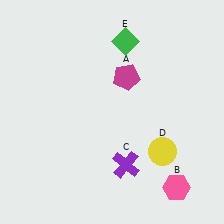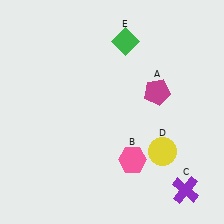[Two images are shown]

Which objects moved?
The objects that moved are: the magenta pentagon (A), the pink hexagon (B), the purple cross (C).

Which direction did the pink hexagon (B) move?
The pink hexagon (B) moved left.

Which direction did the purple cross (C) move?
The purple cross (C) moved right.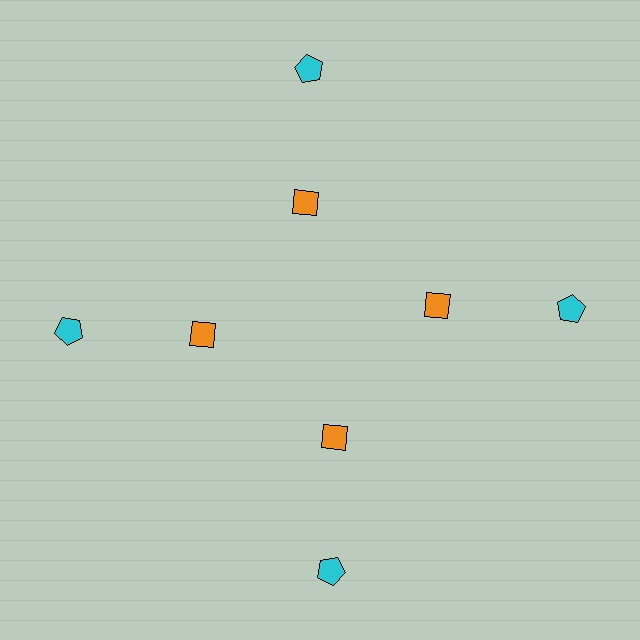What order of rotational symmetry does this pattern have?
This pattern has 4-fold rotational symmetry.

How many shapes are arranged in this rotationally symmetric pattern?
There are 8 shapes, arranged in 4 groups of 2.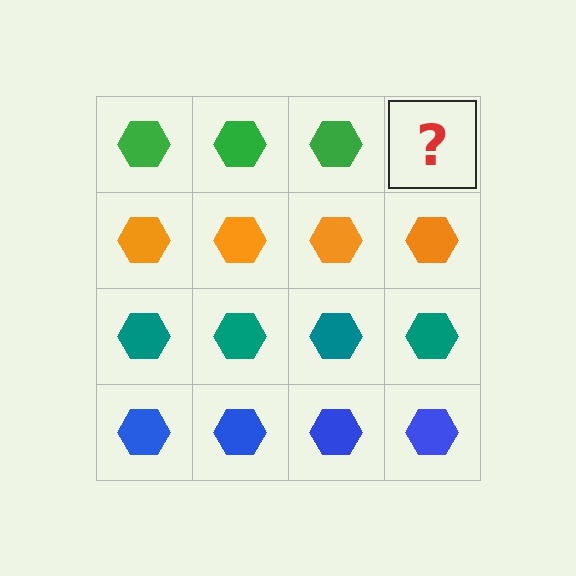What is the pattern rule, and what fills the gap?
The rule is that each row has a consistent color. The gap should be filled with a green hexagon.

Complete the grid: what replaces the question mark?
The question mark should be replaced with a green hexagon.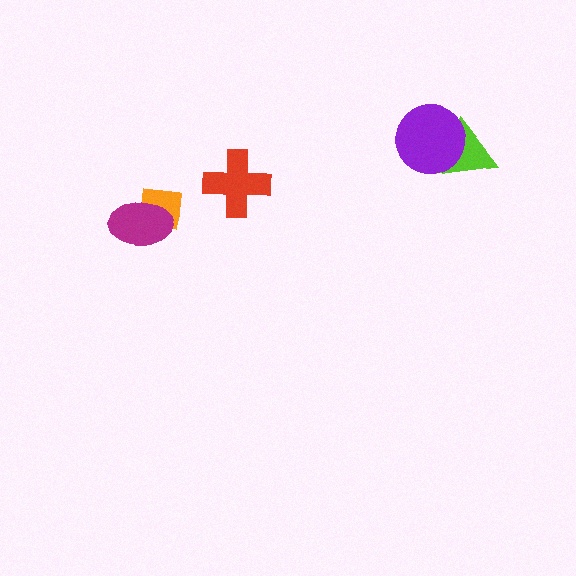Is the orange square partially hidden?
Yes, it is partially covered by another shape.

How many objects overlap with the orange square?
1 object overlaps with the orange square.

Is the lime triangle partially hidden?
Yes, it is partially covered by another shape.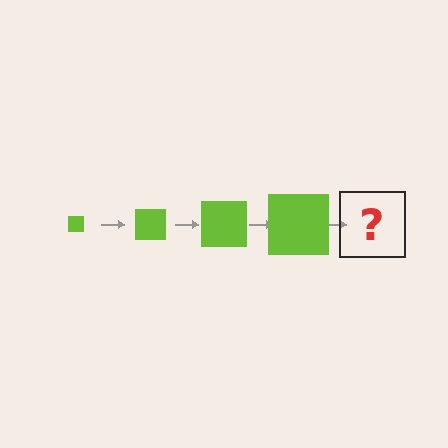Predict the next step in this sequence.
The next step is a lime square, larger than the previous one.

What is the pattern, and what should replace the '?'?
The pattern is that the square gets progressively larger each step. The '?' should be a lime square, larger than the previous one.